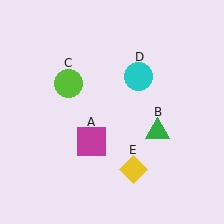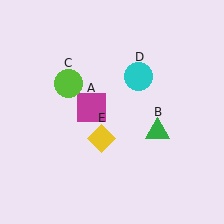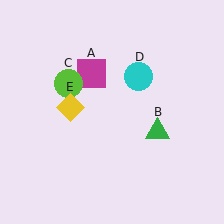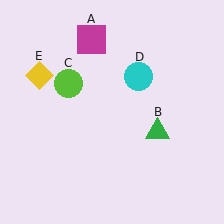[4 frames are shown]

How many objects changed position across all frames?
2 objects changed position: magenta square (object A), yellow diamond (object E).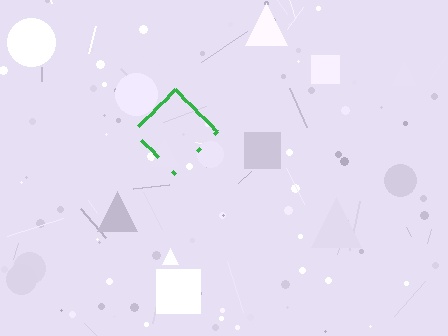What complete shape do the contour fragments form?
The contour fragments form a diamond.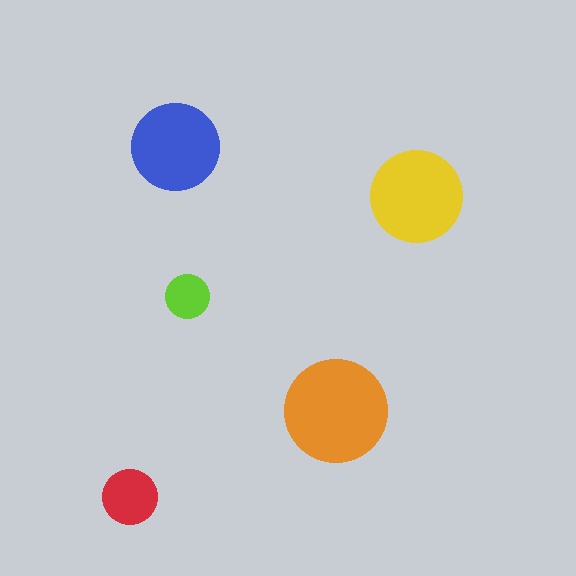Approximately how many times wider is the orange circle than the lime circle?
About 2.5 times wider.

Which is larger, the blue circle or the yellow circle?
The yellow one.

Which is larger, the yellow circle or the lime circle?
The yellow one.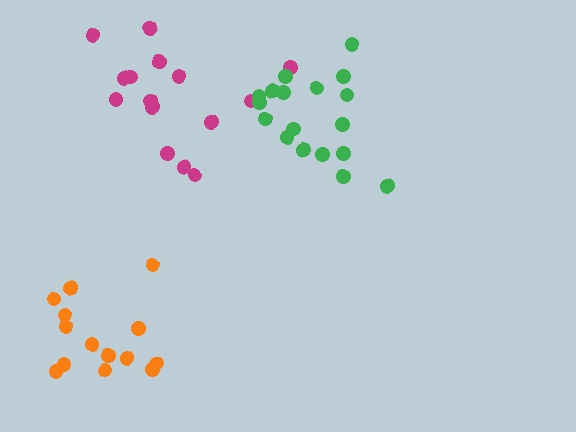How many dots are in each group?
Group 1: 14 dots, Group 2: 15 dots, Group 3: 18 dots (47 total).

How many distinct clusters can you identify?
There are 3 distinct clusters.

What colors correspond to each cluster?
The clusters are colored: orange, magenta, green.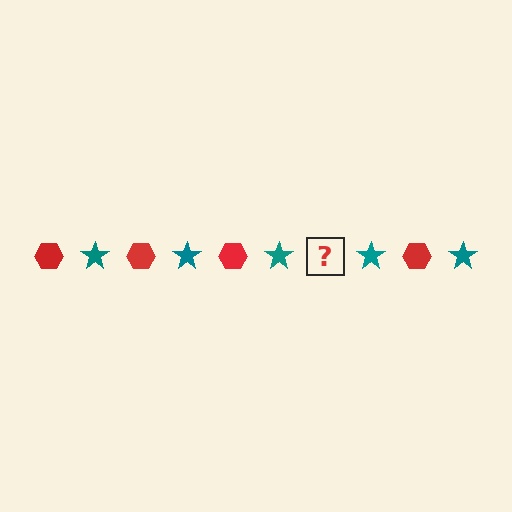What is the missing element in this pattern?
The missing element is a red hexagon.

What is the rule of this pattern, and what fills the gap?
The rule is that the pattern alternates between red hexagon and teal star. The gap should be filled with a red hexagon.